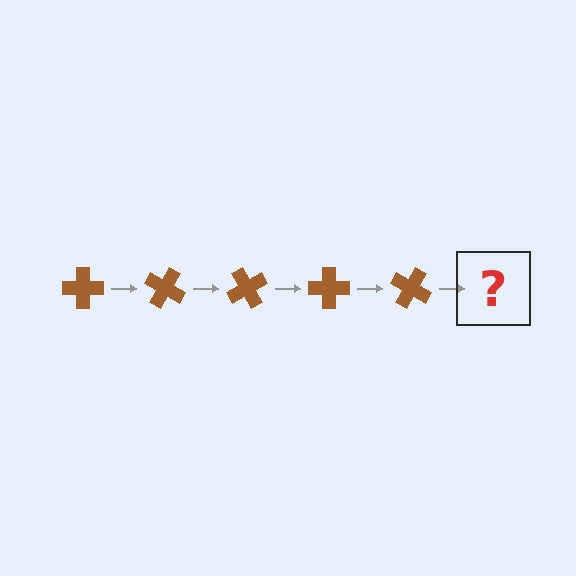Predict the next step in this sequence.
The next step is a brown cross rotated 150 degrees.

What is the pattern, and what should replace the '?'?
The pattern is that the cross rotates 30 degrees each step. The '?' should be a brown cross rotated 150 degrees.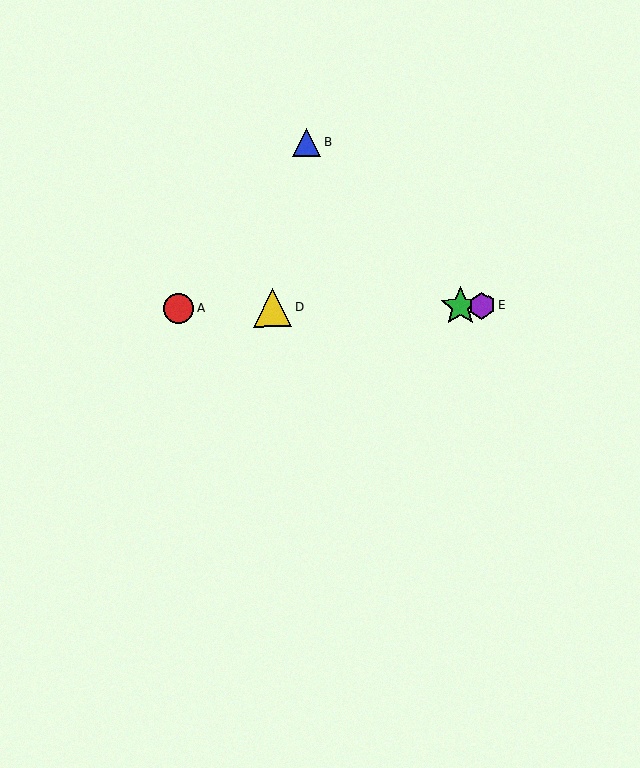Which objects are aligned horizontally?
Objects A, C, D, E are aligned horizontally.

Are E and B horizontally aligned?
No, E is at y≈306 and B is at y≈142.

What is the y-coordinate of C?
Object C is at y≈306.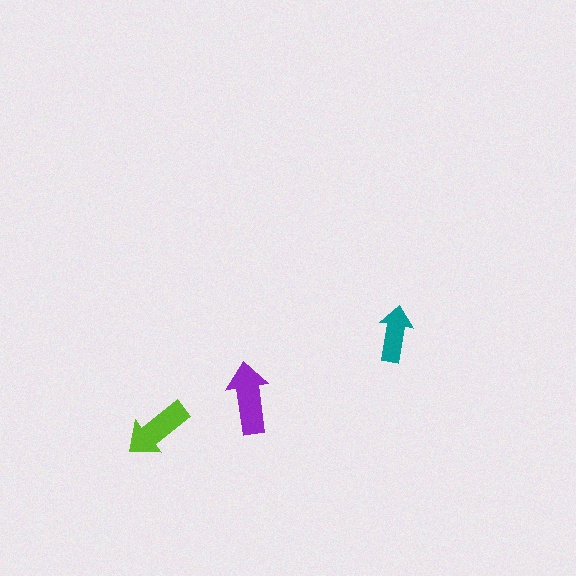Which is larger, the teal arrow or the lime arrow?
The lime one.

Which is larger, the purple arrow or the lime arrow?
The purple one.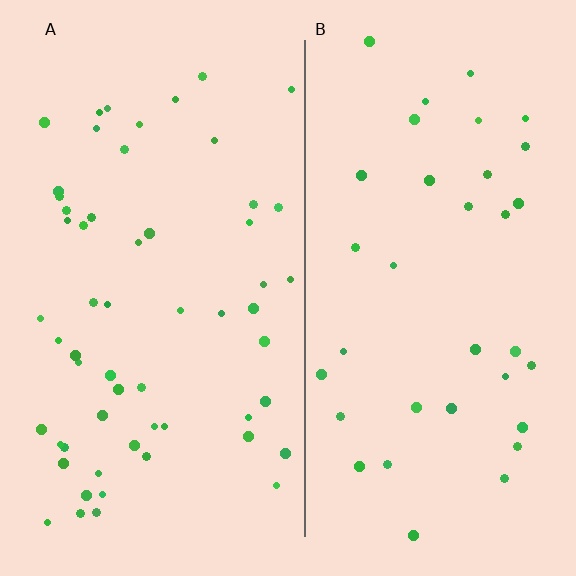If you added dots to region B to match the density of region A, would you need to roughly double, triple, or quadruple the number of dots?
Approximately double.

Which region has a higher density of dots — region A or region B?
A (the left).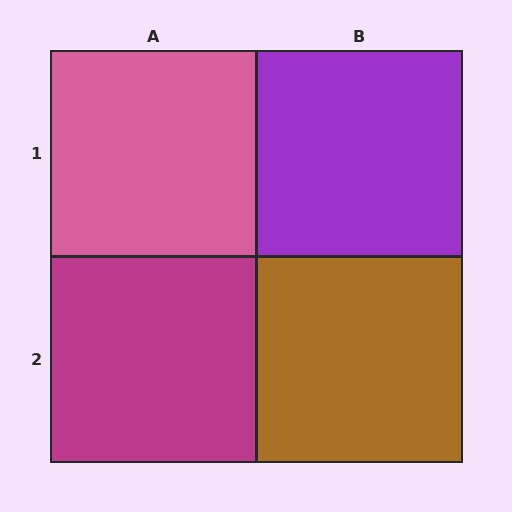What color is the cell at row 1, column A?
Pink.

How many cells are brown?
1 cell is brown.